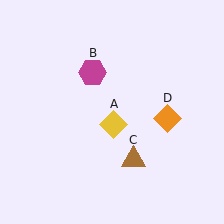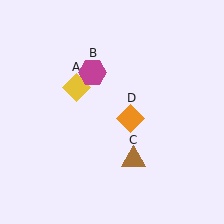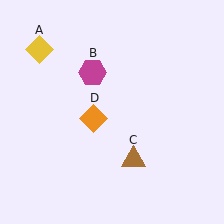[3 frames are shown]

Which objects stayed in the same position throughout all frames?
Magenta hexagon (object B) and brown triangle (object C) remained stationary.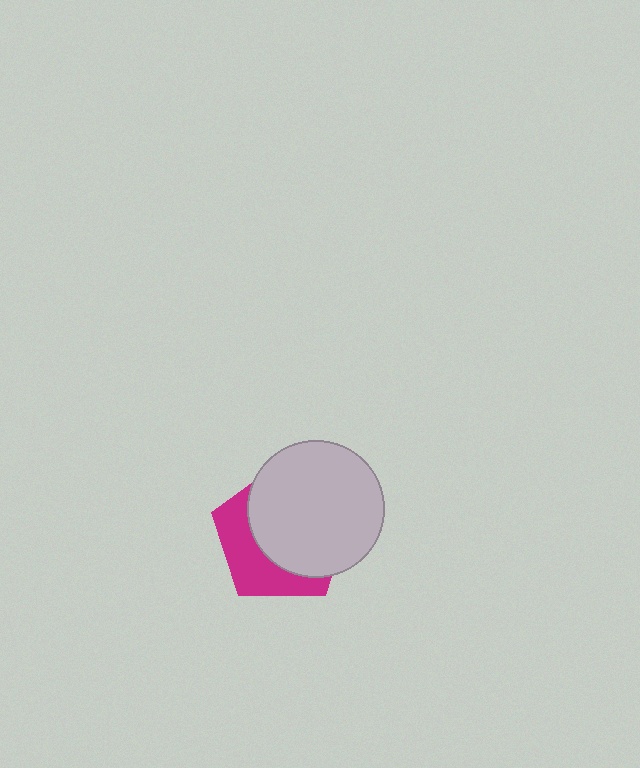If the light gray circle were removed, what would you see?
You would see the complete magenta pentagon.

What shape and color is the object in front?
The object in front is a light gray circle.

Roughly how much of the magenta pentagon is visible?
A small part of it is visible (roughly 37%).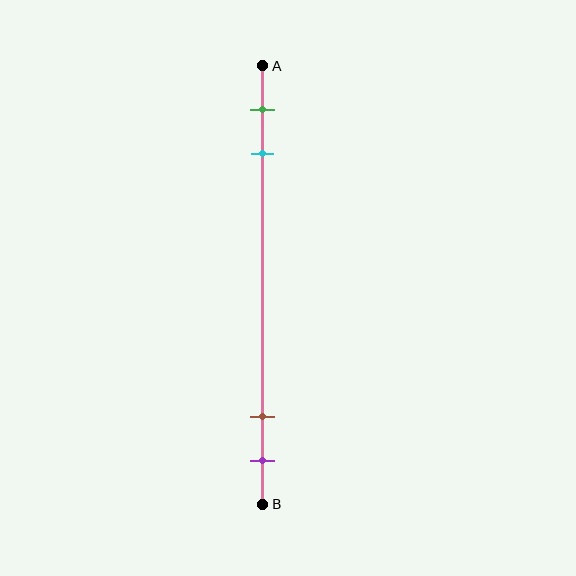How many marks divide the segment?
There are 4 marks dividing the segment.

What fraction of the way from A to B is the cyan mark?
The cyan mark is approximately 20% (0.2) of the way from A to B.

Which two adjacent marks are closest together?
The brown and purple marks are the closest adjacent pair.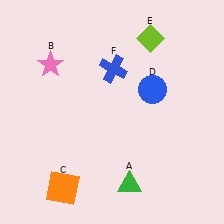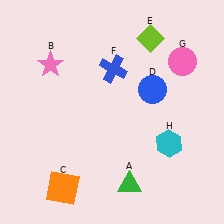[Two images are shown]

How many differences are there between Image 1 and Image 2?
There are 2 differences between the two images.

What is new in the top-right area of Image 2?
A pink circle (G) was added in the top-right area of Image 2.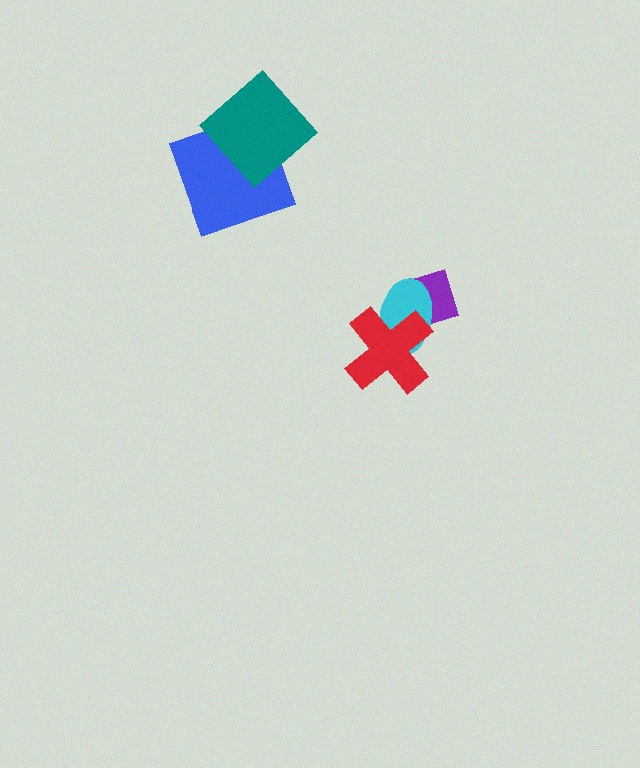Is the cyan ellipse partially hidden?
Yes, it is partially covered by another shape.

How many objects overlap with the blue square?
1 object overlaps with the blue square.